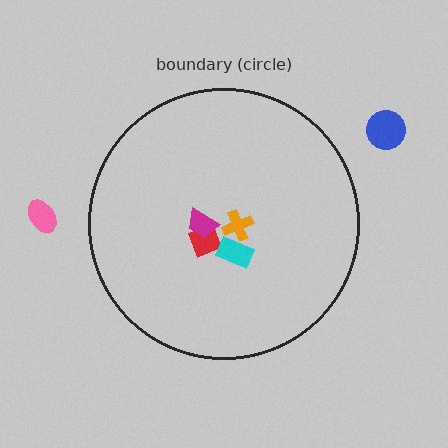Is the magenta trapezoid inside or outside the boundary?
Inside.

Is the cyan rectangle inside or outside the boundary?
Inside.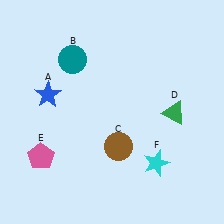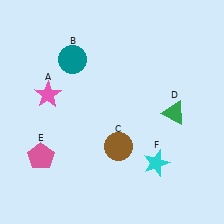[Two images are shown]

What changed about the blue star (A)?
In Image 1, A is blue. In Image 2, it changed to pink.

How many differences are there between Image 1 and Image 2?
There is 1 difference between the two images.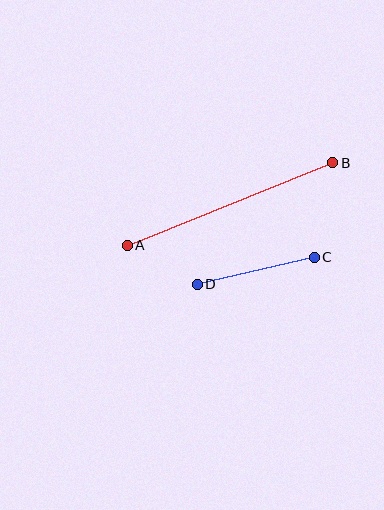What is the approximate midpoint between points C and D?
The midpoint is at approximately (256, 271) pixels.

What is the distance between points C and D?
The distance is approximately 120 pixels.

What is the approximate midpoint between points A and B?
The midpoint is at approximately (230, 204) pixels.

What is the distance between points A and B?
The distance is approximately 222 pixels.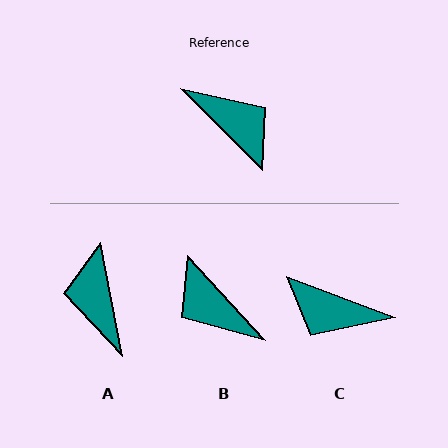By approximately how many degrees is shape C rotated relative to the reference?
Approximately 156 degrees clockwise.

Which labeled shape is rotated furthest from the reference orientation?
B, about 177 degrees away.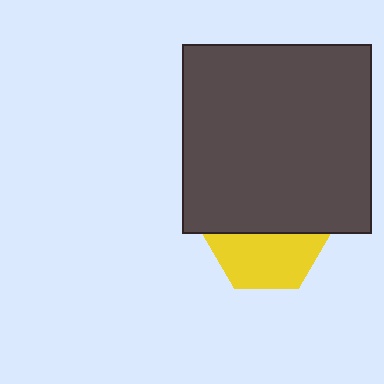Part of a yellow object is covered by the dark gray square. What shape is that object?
It is a hexagon.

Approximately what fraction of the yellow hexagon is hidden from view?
Roughly 50% of the yellow hexagon is hidden behind the dark gray square.